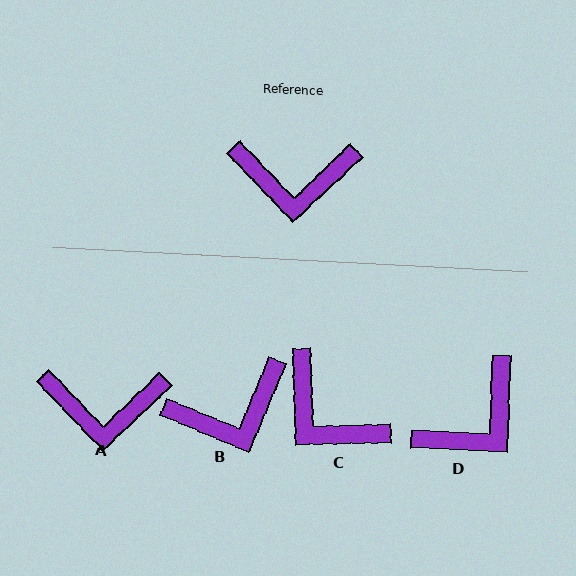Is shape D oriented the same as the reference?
No, it is off by about 44 degrees.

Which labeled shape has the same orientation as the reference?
A.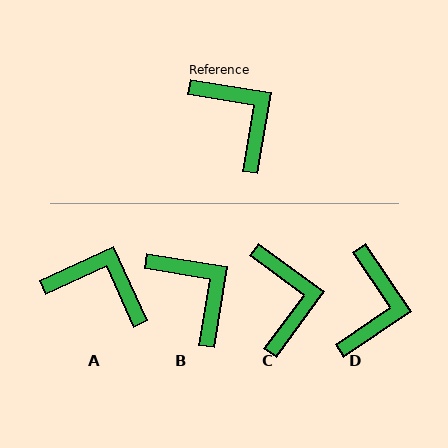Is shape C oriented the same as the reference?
No, it is off by about 27 degrees.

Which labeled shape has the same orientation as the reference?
B.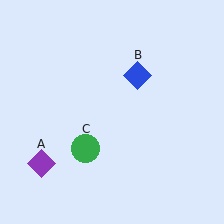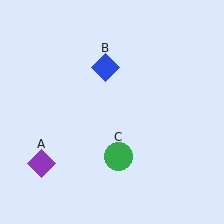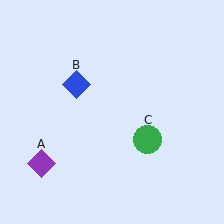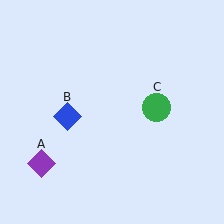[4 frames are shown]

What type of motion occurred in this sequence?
The blue diamond (object B), green circle (object C) rotated counterclockwise around the center of the scene.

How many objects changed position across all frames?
2 objects changed position: blue diamond (object B), green circle (object C).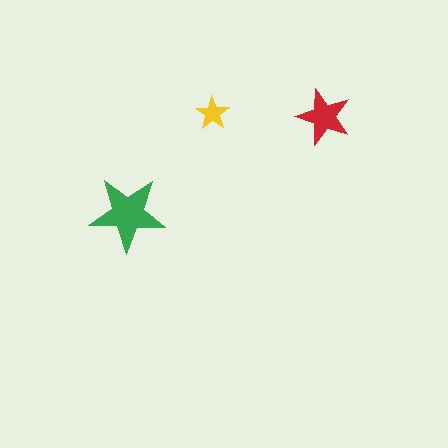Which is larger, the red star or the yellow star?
The red one.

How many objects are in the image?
There are 3 objects in the image.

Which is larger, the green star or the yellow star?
The green one.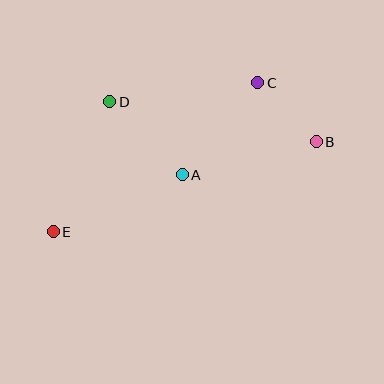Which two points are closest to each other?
Points B and C are closest to each other.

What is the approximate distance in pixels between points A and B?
The distance between A and B is approximately 138 pixels.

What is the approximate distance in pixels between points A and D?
The distance between A and D is approximately 103 pixels.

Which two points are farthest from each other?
Points B and E are farthest from each other.